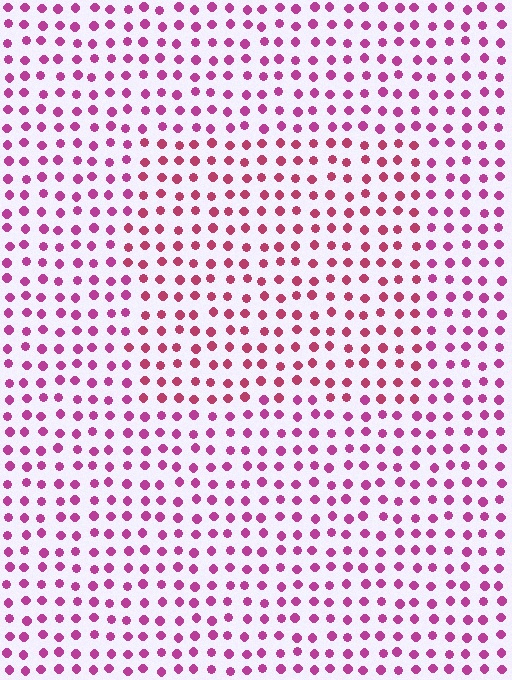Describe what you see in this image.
The image is filled with small magenta elements in a uniform arrangement. A rectangle-shaped region is visible where the elements are tinted to a slightly different hue, forming a subtle color boundary.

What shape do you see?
I see a rectangle.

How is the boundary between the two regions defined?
The boundary is defined purely by a slight shift in hue (about 23 degrees). Spacing, size, and orientation are identical on both sides.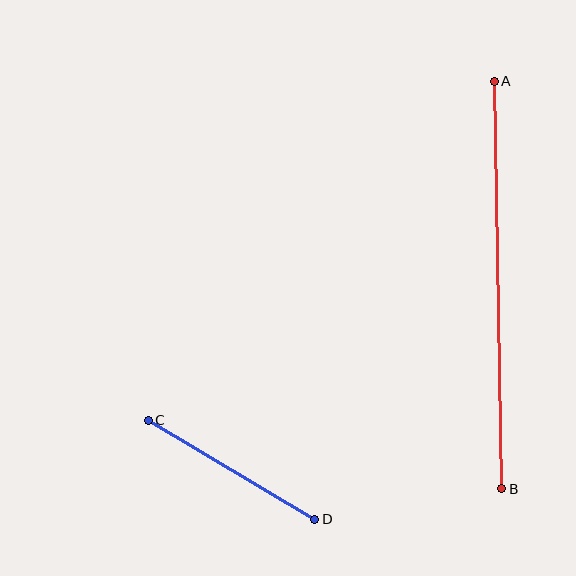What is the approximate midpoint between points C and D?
The midpoint is at approximately (231, 470) pixels.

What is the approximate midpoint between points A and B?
The midpoint is at approximately (498, 285) pixels.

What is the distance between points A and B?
The distance is approximately 408 pixels.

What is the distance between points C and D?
The distance is approximately 194 pixels.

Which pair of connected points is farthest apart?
Points A and B are farthest apart.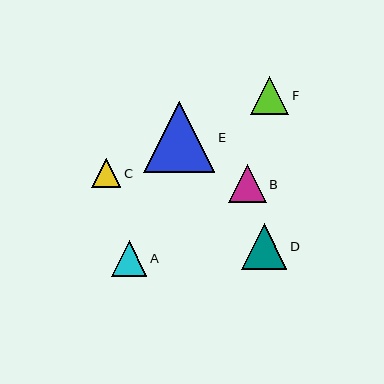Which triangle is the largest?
Triangle E is the largest with a size of approximately 71 pixels.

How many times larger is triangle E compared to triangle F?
Triangle E is approximately 1.9 times the size of triangle F.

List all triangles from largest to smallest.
From largest to smallest: E, D, F, B, A, C.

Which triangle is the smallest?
Triangle C is the smallest with a size of approximately 29 pixels.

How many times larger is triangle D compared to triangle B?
Triangle D is approximately 1.2 times the size of triangle B.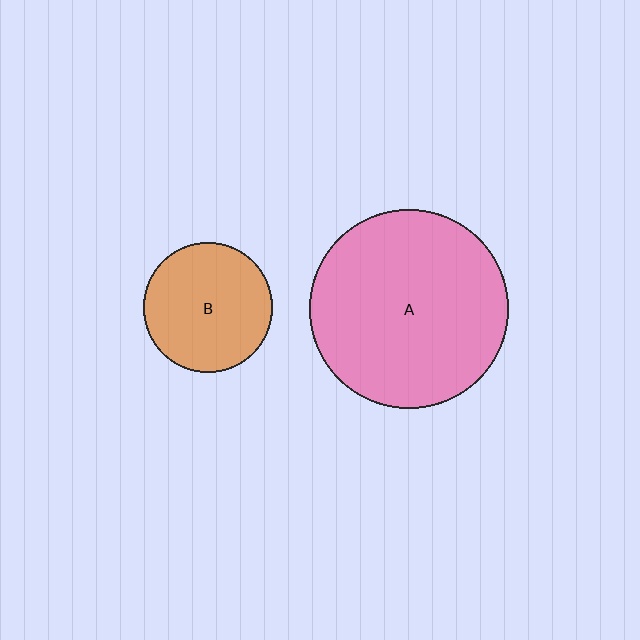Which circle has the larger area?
Circle A (pink).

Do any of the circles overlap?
No, none of the circles overlap.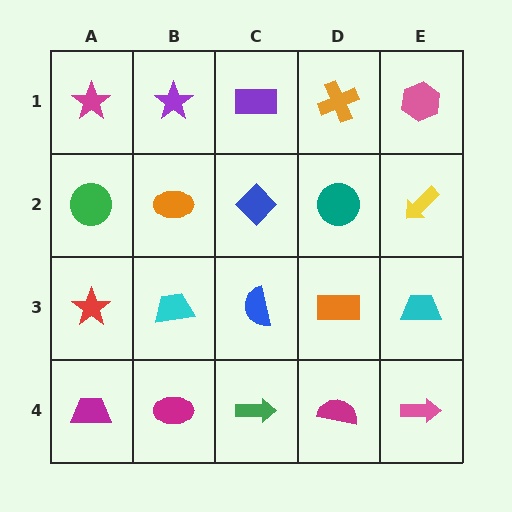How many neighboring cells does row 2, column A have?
3.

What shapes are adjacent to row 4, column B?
A cyan trapezoid (row 3, column B), a magenta trapezoid (row 4, column A), a green arrow (row 4, column C).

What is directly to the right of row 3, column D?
A cyan trapezoid.